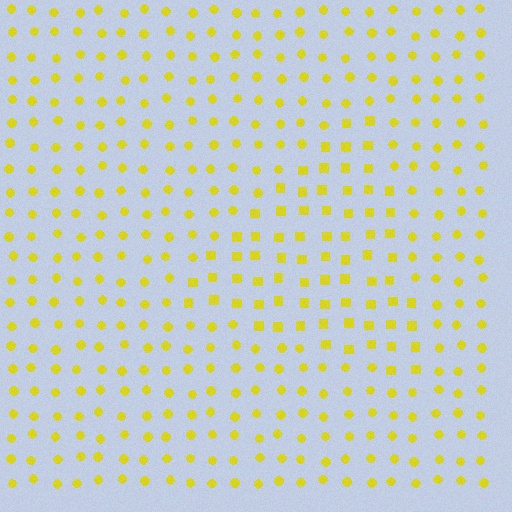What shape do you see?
I see a triangle.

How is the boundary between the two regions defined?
The boundary is defined by a change in element shape: squares inside vs. circles outside. All elements share the same color and spacing.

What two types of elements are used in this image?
The image uses squares inside the triangle region and circles outside it.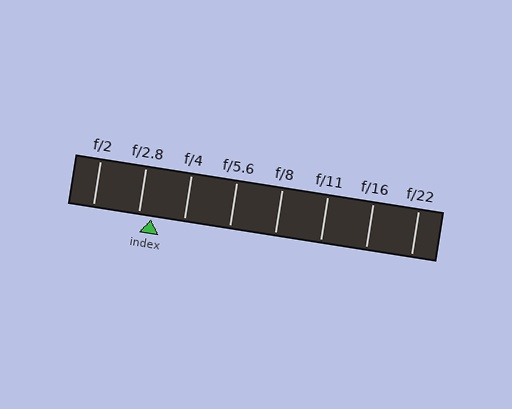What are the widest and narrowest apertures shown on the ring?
The widest aperture shown is f/2 and the narrowest is f/22.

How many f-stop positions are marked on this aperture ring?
There are 8 f-stop positions marked.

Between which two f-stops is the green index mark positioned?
The index mark is between f/2.8 and f/4.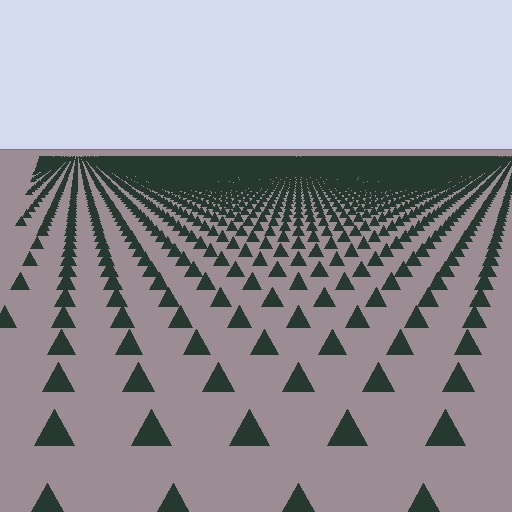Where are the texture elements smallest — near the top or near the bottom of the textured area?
Near the top.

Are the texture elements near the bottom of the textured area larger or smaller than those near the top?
Larger. Near the bottom, elements are closer to the viewer and appear at a bigger on-screen size.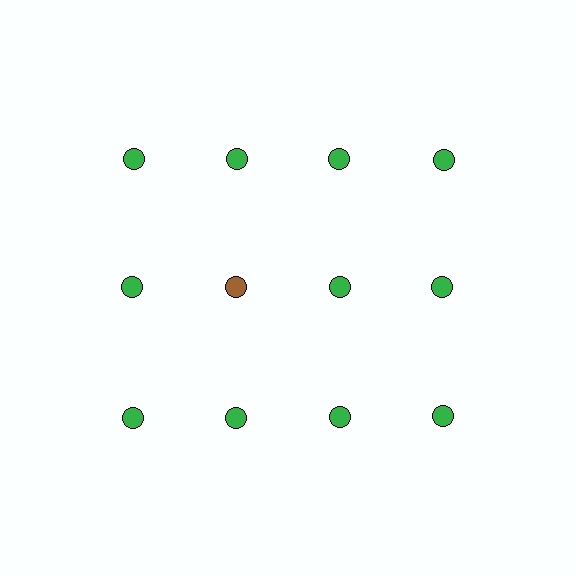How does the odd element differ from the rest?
It has a different color: brown instead of green.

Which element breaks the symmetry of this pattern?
The brown circle in the second row, second from left column breaks the symmetry. All other shapes are green circles.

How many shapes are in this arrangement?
There are 12 shapes arranged in a grid pattern.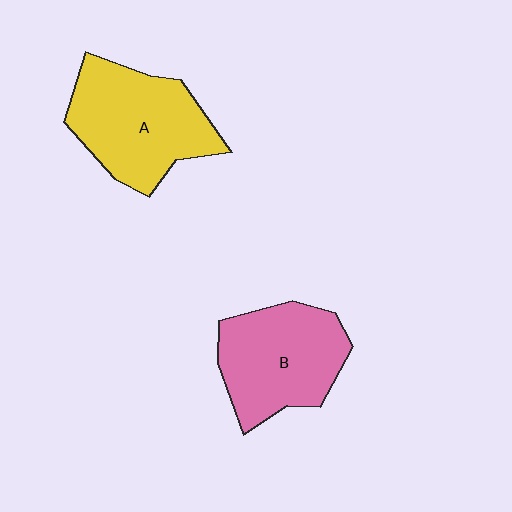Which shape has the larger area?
Shape A (yellow).